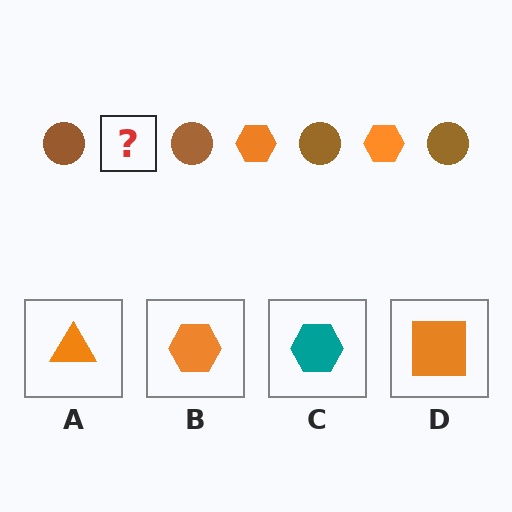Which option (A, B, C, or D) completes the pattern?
B.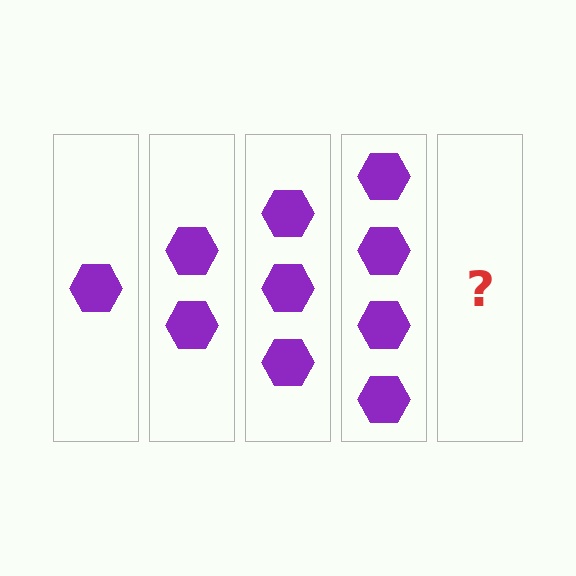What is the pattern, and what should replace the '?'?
The pattern is that each step adds one more hexagon. The '?' should be 5 hexagons.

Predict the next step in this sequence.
The next step is 5 hexagons.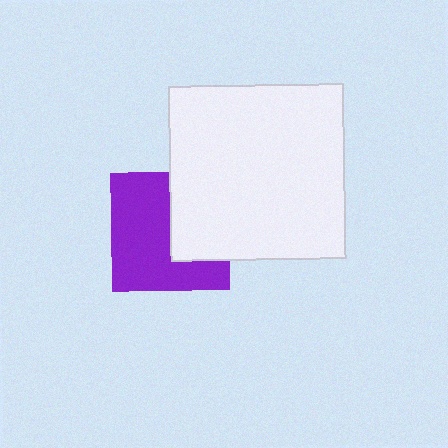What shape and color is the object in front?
The object in front is a white square.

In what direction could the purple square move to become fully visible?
The purple square could move left. That would shift it out from behind the white square entirely.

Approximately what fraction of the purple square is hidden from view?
Roughly 39% of the purple square is hidden behind the white square.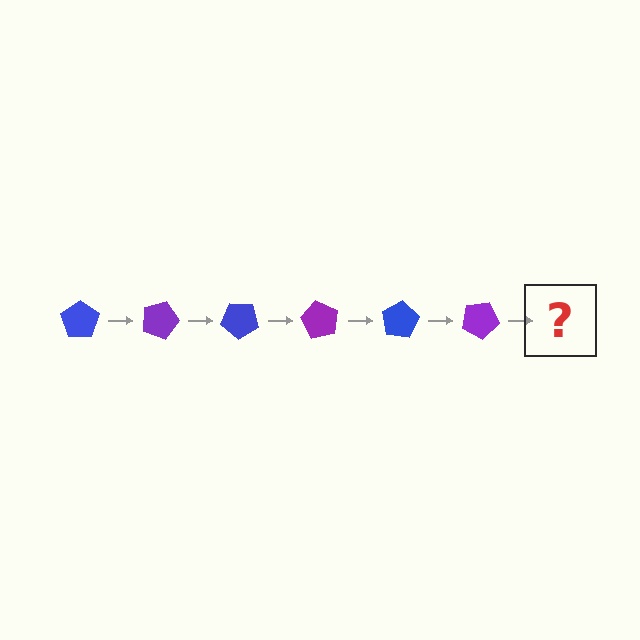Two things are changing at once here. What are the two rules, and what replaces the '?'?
The two rules are that it rotates 20 degrees each step and the color cycles through blue and purple. The '?' should be a blue pentagon, rotated 120 degrees from the start.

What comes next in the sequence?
The next element should be a blue pentagon, rotated 120 degrees from the start.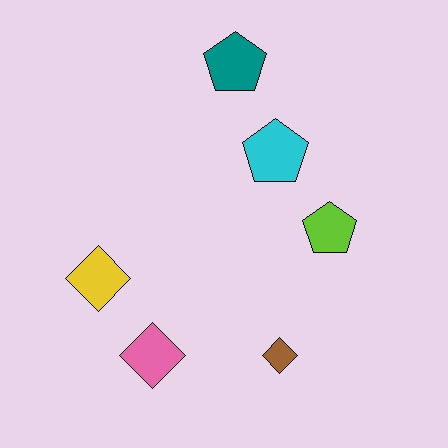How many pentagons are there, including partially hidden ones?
There are 3 pentagons.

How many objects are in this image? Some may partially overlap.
There are 6 objects.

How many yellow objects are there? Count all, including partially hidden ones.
There is 1 yellow object.